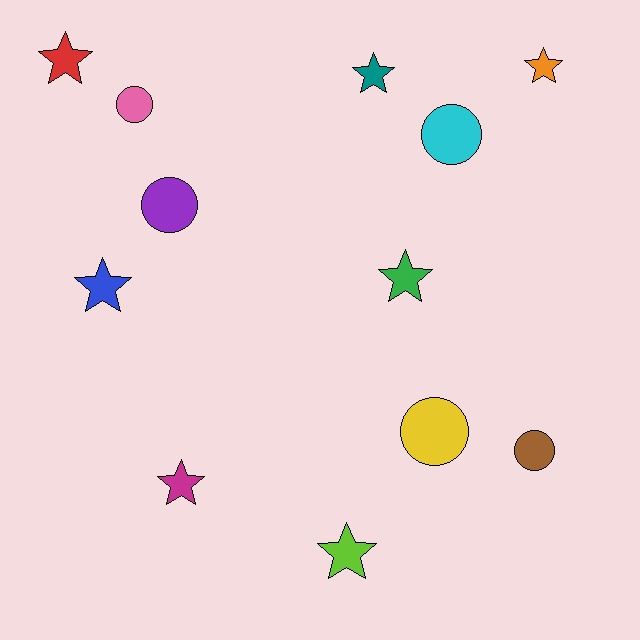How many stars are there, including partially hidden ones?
There are 7 stars.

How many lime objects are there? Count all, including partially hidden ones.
There is 1 lime object.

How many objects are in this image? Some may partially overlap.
There are 12 objects.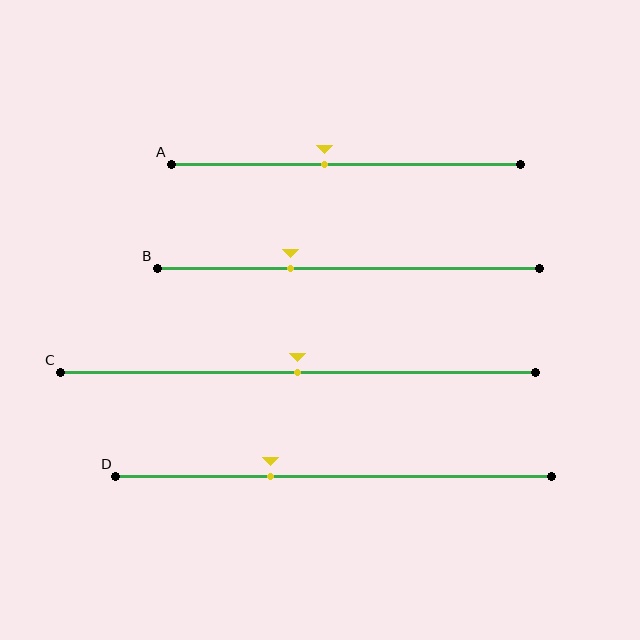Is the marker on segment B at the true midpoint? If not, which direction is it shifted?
No, the marker on segment B is shifted to the left by about 15% of the segment length.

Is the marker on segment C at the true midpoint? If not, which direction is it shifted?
Yes, the marker on segment C is at the true midpoint.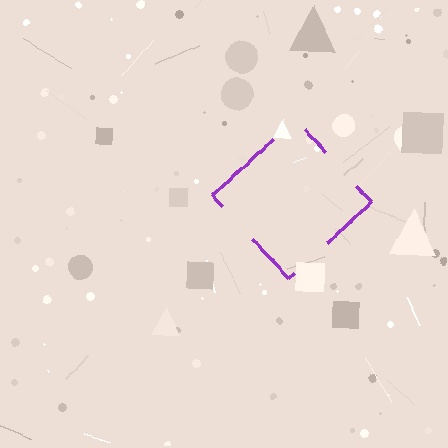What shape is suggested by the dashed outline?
The dashed outline suggests a diamond.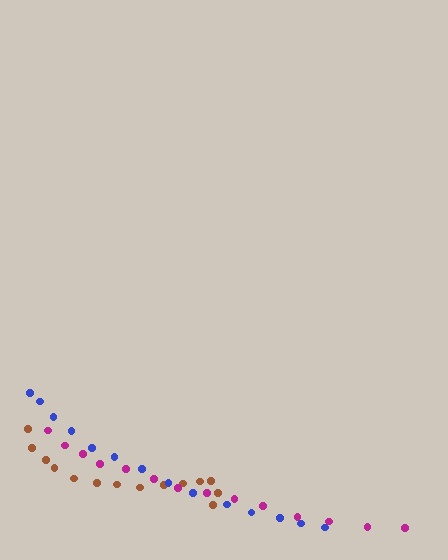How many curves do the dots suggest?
There are 3 distinct paths.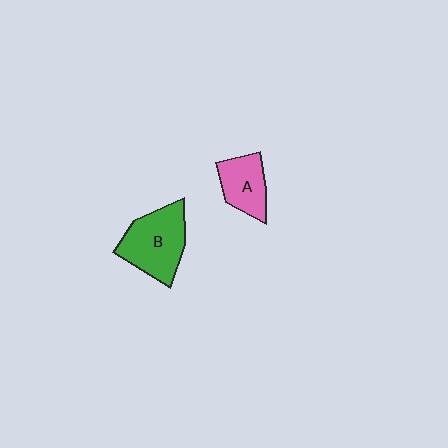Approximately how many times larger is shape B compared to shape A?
Approximately 1.6 times.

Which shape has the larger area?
Shape B (green).